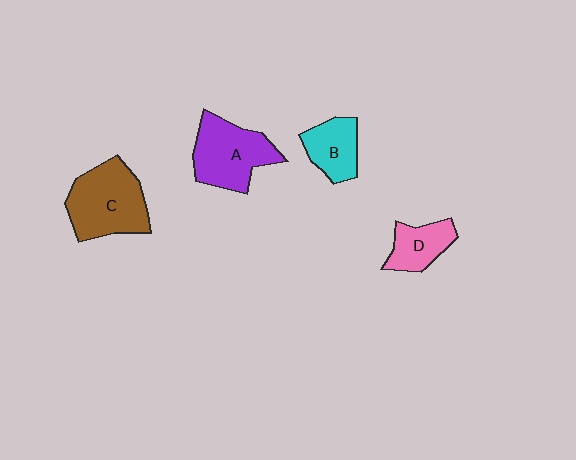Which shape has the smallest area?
Shape D (pink).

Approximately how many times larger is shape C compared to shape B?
Approximately 1.8 times.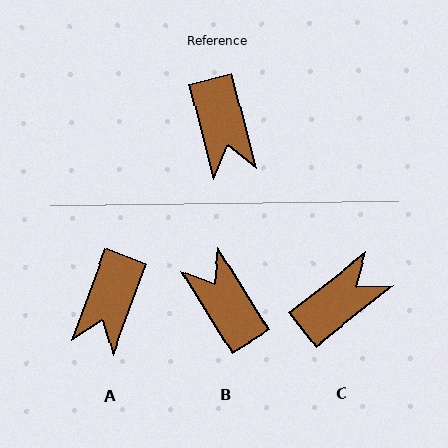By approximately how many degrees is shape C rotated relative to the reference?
Approximately 114 degrees counter-clockwise.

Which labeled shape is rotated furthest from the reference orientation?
B, about 162 degrees away.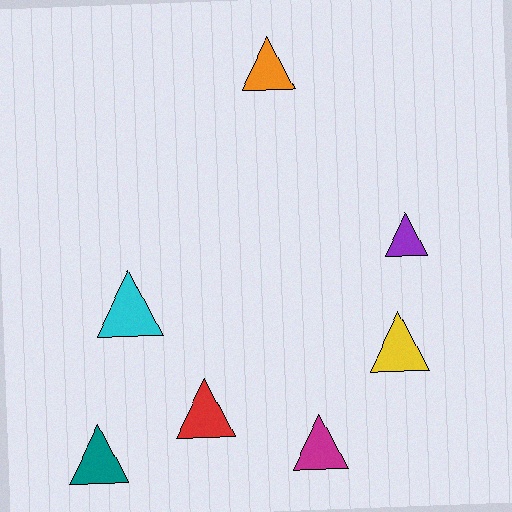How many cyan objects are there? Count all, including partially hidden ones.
There is 1 cyan object.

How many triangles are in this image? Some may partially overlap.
There are 7 triangles.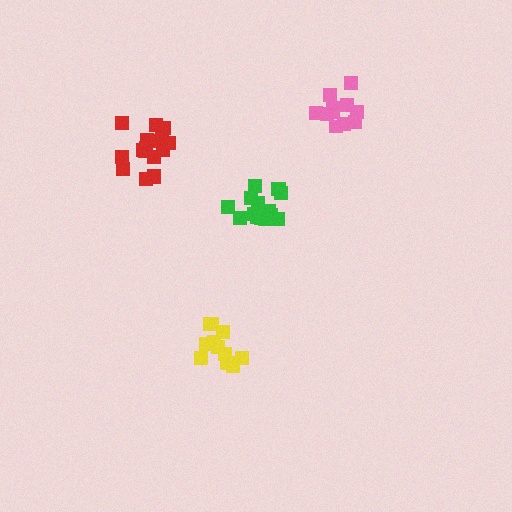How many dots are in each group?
Group 1: 11 dots, Group 2: 16 dots, Group 3: 12 dots, Group 4: 17 dots (56 total).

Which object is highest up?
The pink cluster is topmost.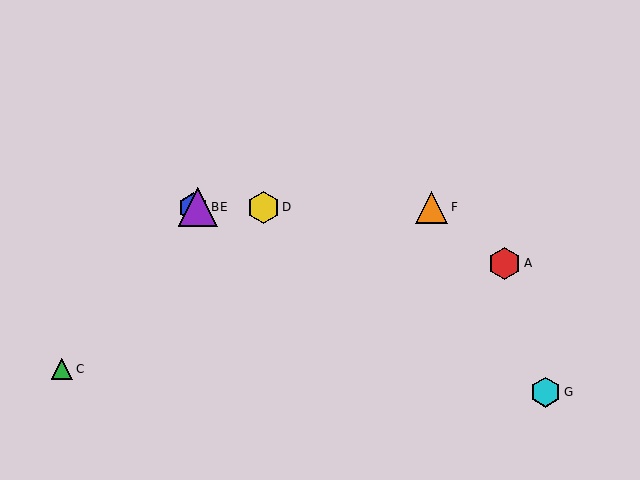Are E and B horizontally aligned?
Yes, both are at y≈207.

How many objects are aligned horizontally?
4 objects (B, D, E, F) are aligned horizontally.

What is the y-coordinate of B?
Object B is at y≈207.